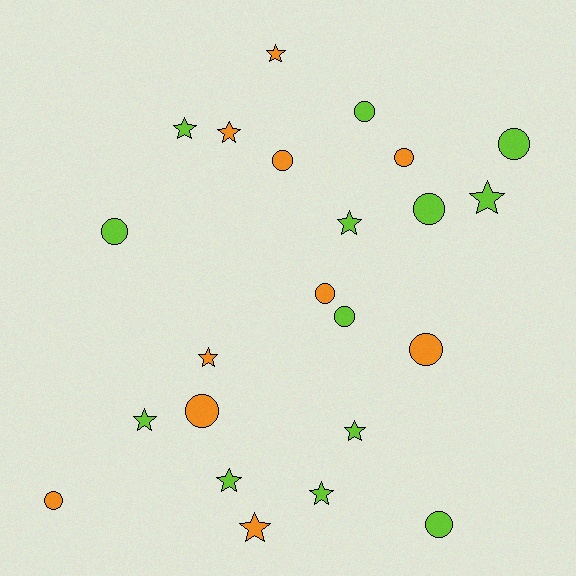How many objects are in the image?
There are 23 objects.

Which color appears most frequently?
Lime, with 13 objects.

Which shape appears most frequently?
Circle, with 12 objects.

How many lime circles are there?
There are 6 lime circles.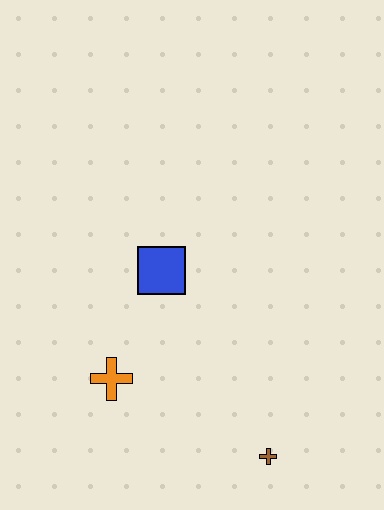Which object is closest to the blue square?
The orange cross is closest to the blue square.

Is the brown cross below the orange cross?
Yes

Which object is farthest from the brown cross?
The blue square is farthest from the brown cross.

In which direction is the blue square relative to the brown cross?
The blue square is above the brown cross.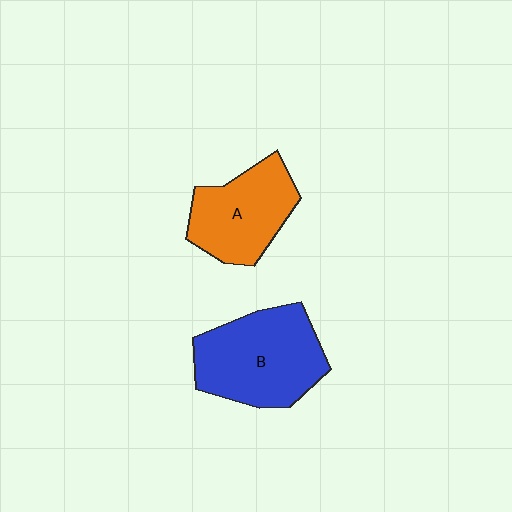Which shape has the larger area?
Shape B (blue).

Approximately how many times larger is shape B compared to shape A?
Approximately 1.3 times.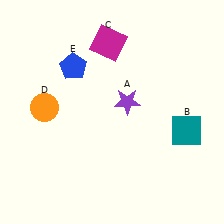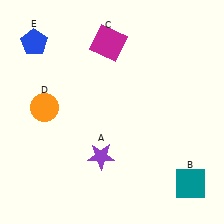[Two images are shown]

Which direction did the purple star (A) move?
The purple star (A) moved down.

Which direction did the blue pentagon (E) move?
The blue pentagon (E) moved left.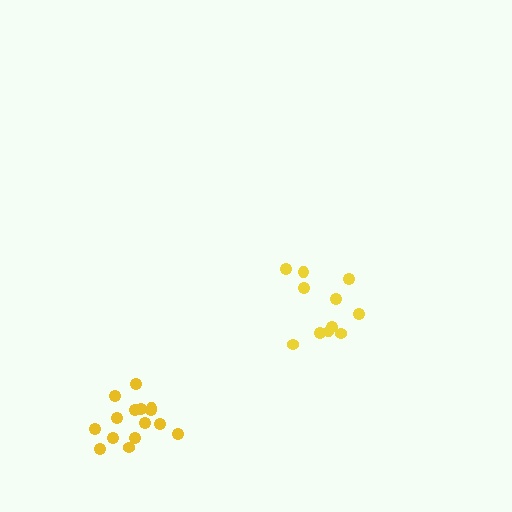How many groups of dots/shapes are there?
There are 2 groups.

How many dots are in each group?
Group 1: 15 dots, Group 2: 11 dots (26 total).